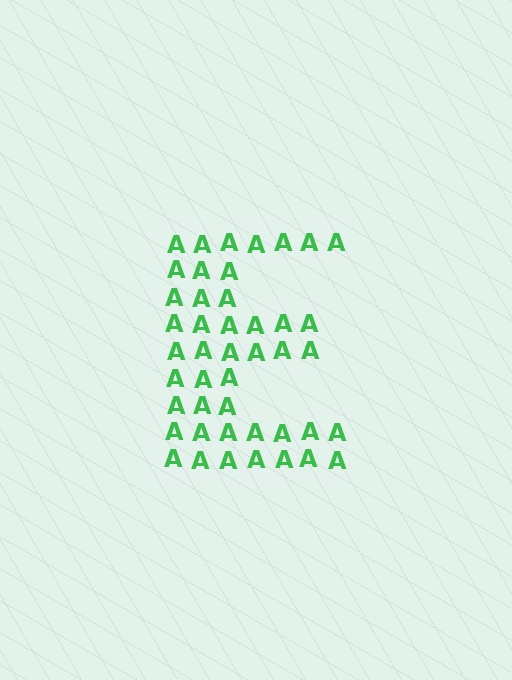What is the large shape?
The large shape is the letter E.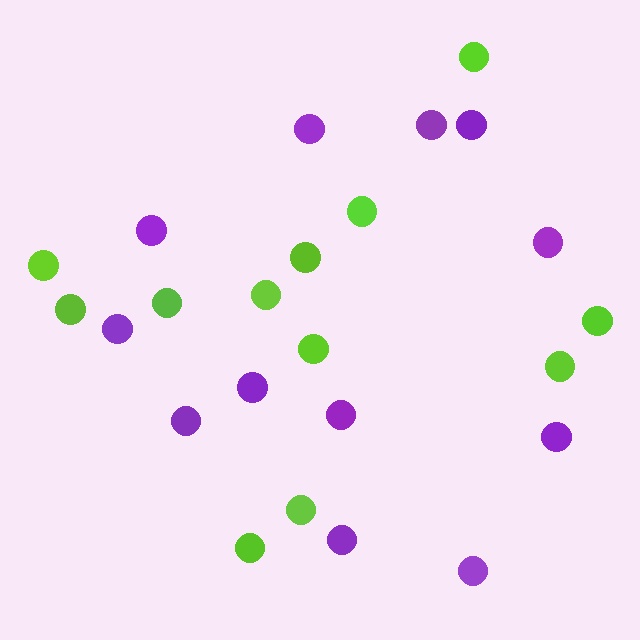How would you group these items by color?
There are 2 groups: one group of purple circles (12) and one group of lime circles (12).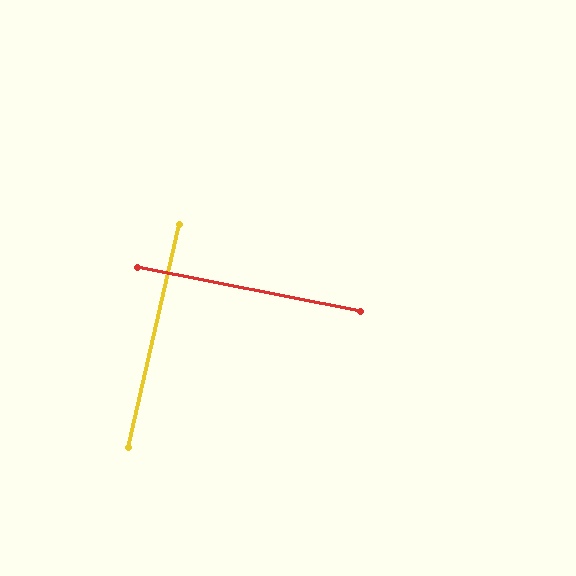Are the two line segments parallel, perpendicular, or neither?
Perpendicular — they meet at approximately 88°.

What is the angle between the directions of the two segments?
Approximately 88 degrees.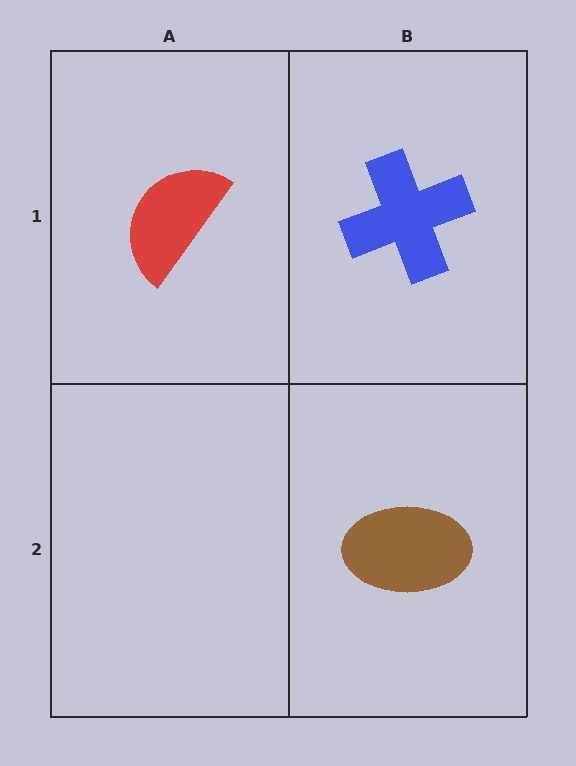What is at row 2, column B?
A brown ellipse.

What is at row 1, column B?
A blue cross.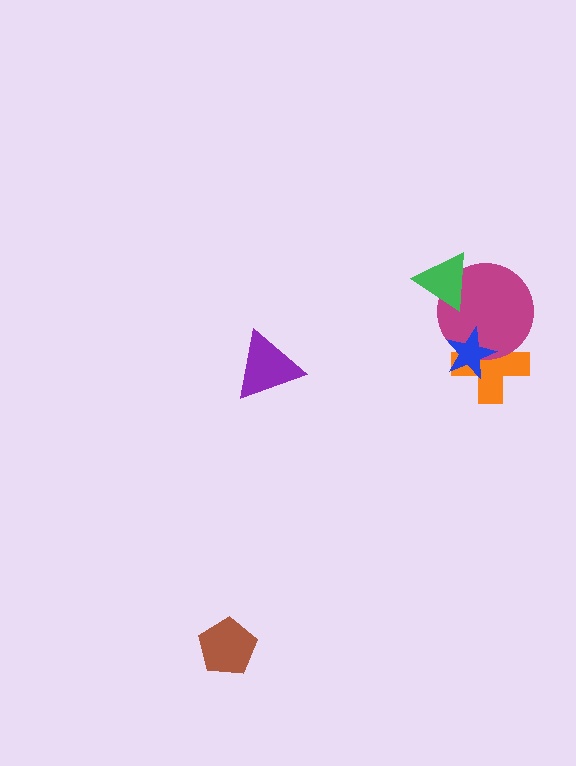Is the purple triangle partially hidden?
No, no other shape covers it.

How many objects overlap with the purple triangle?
0 objects overlap with the purple triangle.